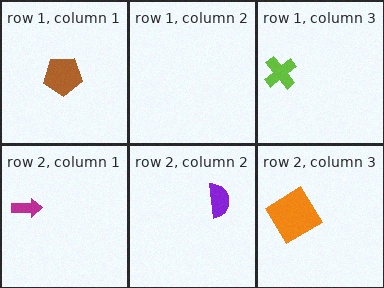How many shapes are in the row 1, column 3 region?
1.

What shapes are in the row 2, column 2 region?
The purple semicircle.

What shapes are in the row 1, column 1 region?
The brown pentagon.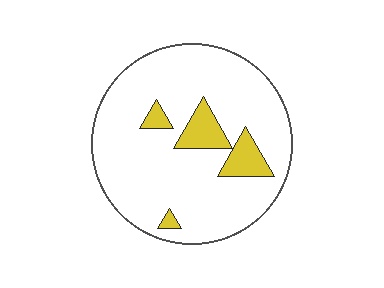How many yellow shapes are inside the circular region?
4.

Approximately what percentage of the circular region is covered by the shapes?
Approximately 10%.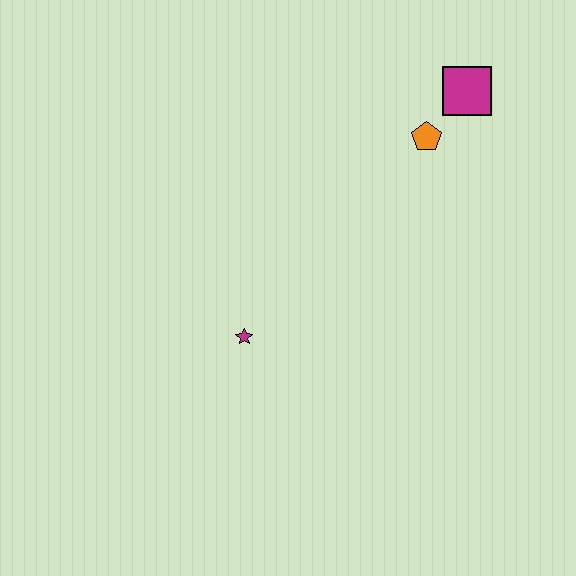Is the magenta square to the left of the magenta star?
No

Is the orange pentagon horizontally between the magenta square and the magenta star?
Yes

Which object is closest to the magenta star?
The orange pentagon is closest to the magenta star.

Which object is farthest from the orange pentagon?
The magenta star is farthest from the orange pentagon.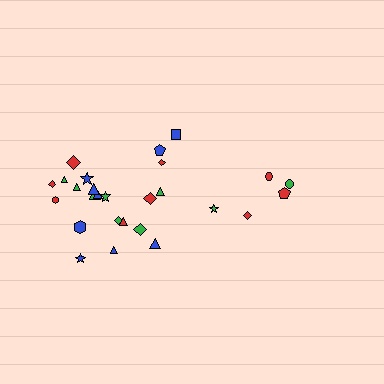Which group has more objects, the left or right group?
The left group.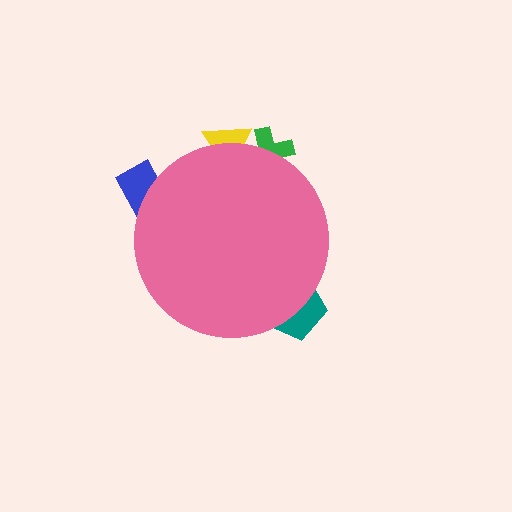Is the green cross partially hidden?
Yes, the green cross is partially hidden behind the pink circle.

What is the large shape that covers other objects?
A pink circle.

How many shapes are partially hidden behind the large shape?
4 shapes are partially hidden.